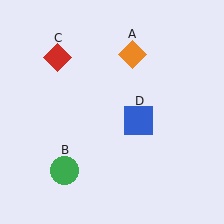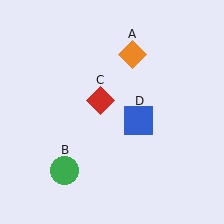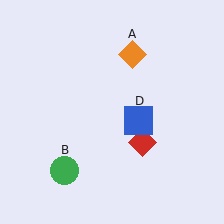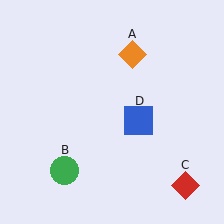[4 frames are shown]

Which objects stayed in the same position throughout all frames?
Orange diamond (object A) and green circle (object B) and blue square (object D) remained stationary.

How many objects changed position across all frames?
1 object changed position: red diamond (object C).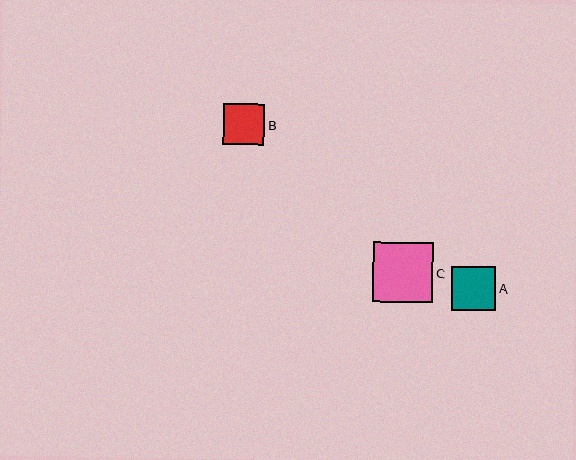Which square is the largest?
Square C is the largest with a size of approximately 60 pixels.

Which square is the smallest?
Square B is the smallest with a size of approximately 42 pixels.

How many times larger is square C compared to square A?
Square C is approximately 1.4 times the size of square A.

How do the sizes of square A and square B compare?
Square A and square B are approximately the same size.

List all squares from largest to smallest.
From largest to smallest: C, A, B.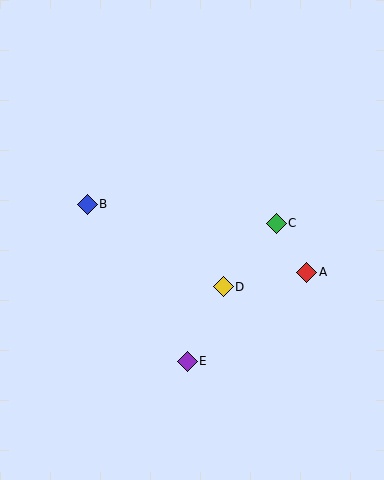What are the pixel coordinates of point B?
Point B is at (87, 204).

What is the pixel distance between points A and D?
The distance between A and D is 85 pixels.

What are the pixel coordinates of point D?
Point D is at (223, 287).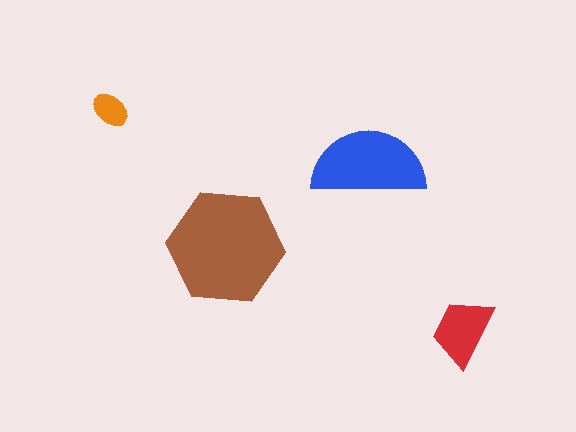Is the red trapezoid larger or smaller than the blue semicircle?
Smaller.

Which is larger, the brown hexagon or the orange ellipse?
The brown hexagon.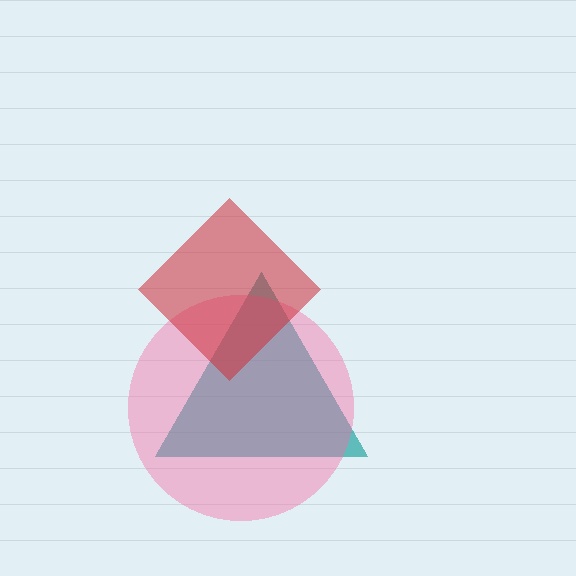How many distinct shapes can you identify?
There are 3 distinct shapes: a teal triangle, a pink circle, a red diamond.